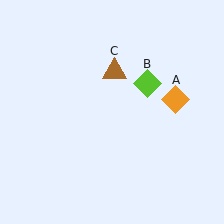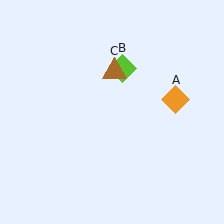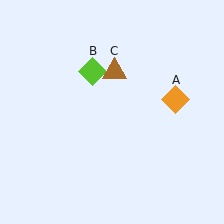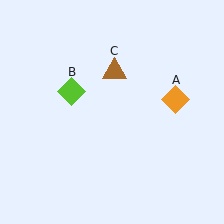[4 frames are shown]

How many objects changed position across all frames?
1 object changed position: lime diamond (object B).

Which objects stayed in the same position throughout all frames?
Orange diamond (object A) and brown triangle (object C) remained stationary.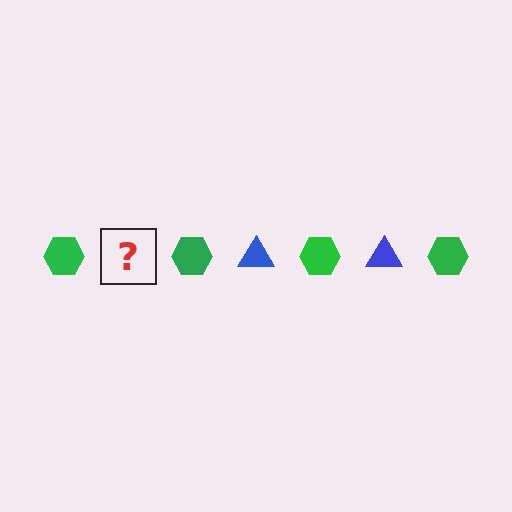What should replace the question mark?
The question mark should be replaced with a blue triangle.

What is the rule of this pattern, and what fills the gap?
The rule is that the pattern alternates between green hexagon and blue triangle. The gap should be filled with a blue triangle.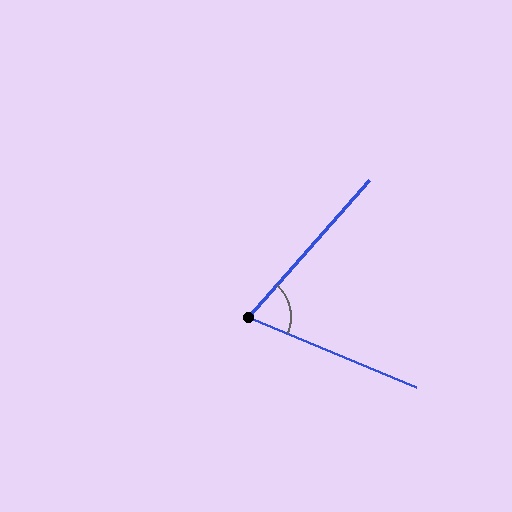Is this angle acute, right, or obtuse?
It is acute.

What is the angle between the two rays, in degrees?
Approximately 71 degrees.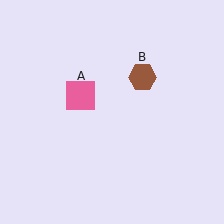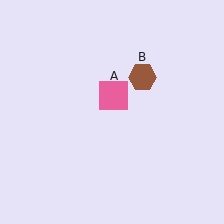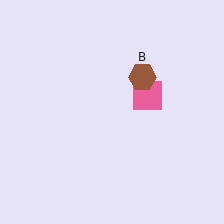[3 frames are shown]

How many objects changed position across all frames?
1 object changed position: pink square (object A).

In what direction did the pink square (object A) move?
The pink square (object A) moved right.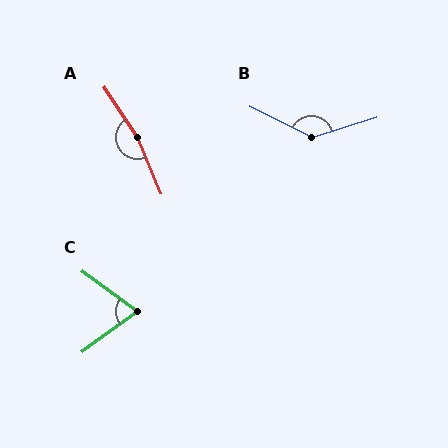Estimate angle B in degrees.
Approximately 136 degrees.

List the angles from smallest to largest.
C (72°), B (136°), A (169°).